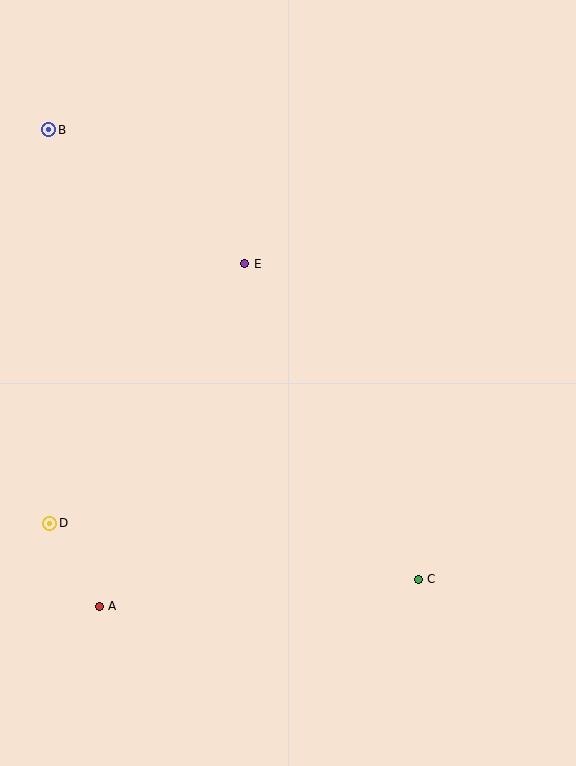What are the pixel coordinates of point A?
Point A is at (99, 606).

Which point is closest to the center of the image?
Point E at (245, 264) is closest to the center.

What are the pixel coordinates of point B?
Point B is at (49, 130).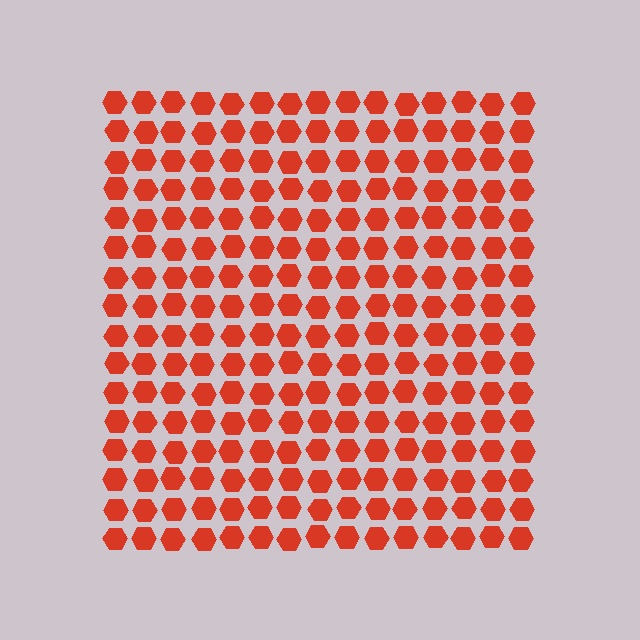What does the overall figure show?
The overall figure shows a square.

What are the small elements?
The small elements are hexagons.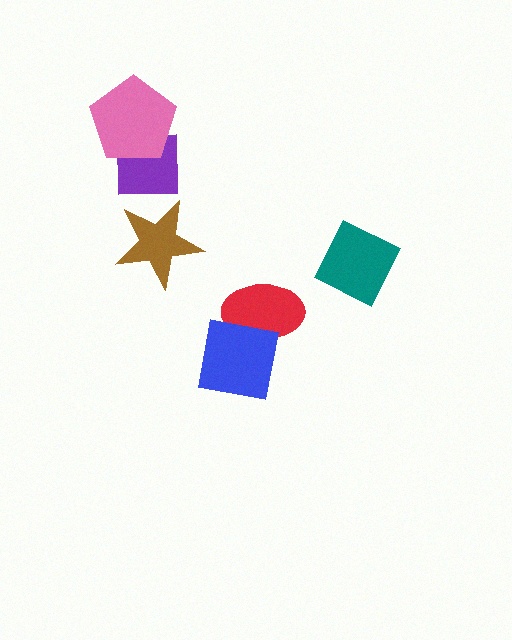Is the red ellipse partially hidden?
Yes, it is partially covered by another shape.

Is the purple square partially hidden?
Yes, it is partially covered by another shape.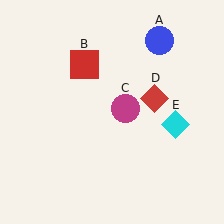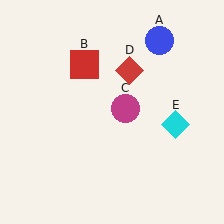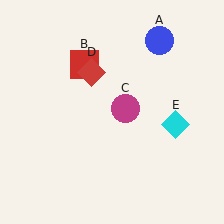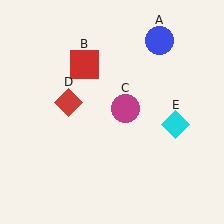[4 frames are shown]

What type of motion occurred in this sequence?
The red diamond (object D) rotated counterclockwise around the center of the scene.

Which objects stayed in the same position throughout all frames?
Blue circle (object A) and red square (object B) and magenta circle (object C) and cyan diamond (object E) remained stationary.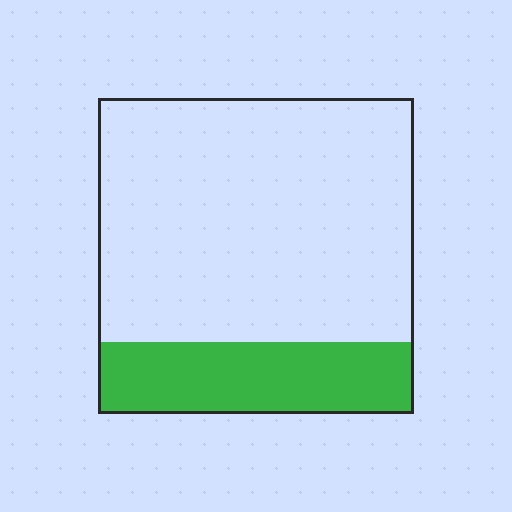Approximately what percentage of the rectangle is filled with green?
Approximately 25%.